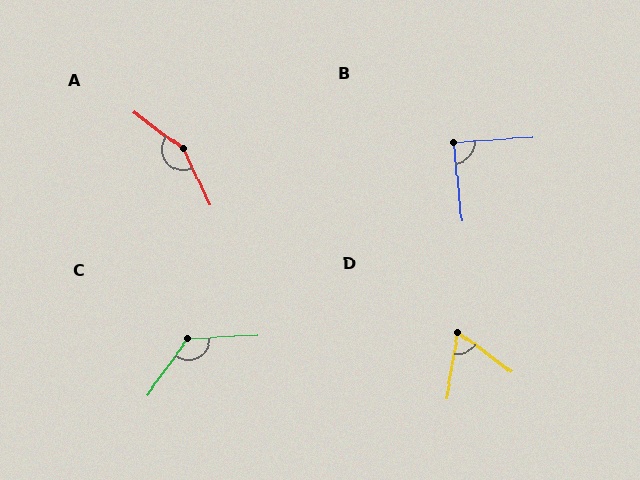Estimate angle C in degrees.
Approximately 129 degrees.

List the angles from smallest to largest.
D (63°), B (87°), C (129°), A (152°).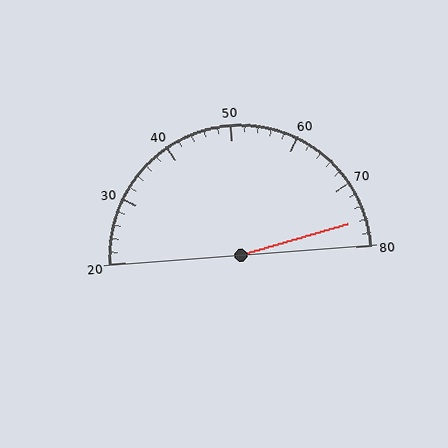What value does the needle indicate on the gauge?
The needle indicates approximately 76.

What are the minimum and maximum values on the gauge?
The gauge ranges from 20 to 80.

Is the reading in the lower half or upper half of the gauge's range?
The reading is in the upper half of the range (20 to 80).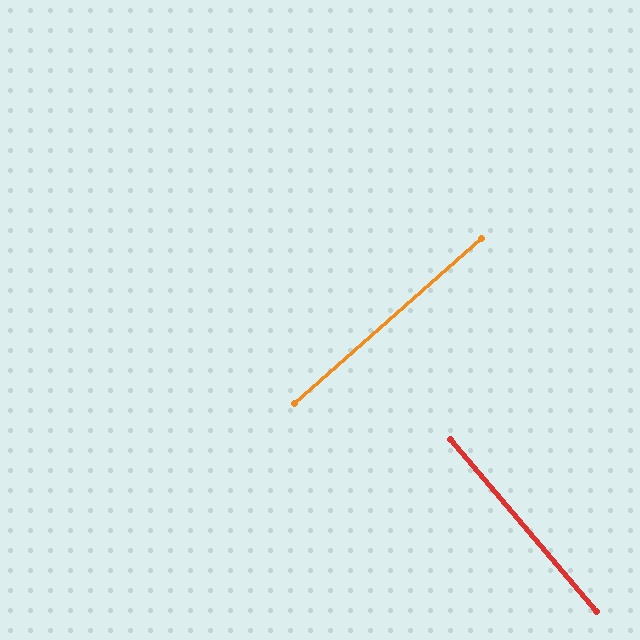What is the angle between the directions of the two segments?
Approximately 89 degrees.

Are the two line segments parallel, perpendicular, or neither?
Perpendicular — they meet at approximately 89°.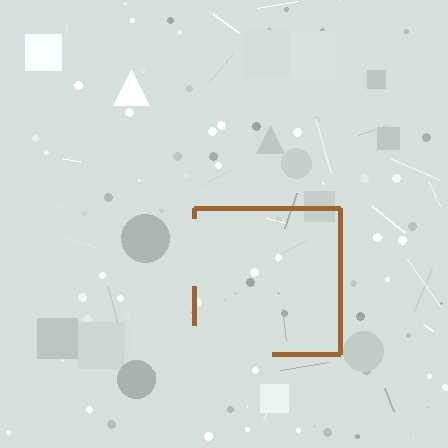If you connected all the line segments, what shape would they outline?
They would outline a square.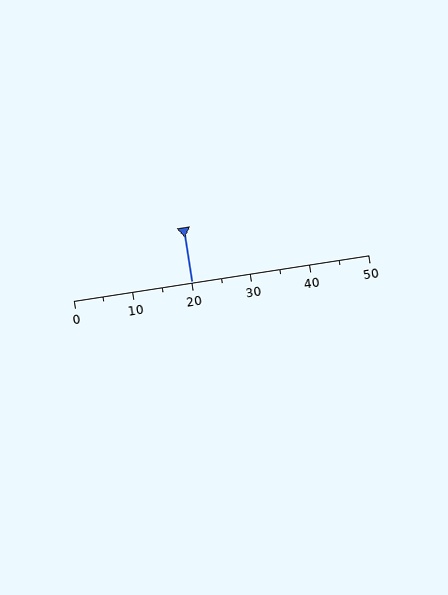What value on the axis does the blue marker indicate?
The marker indicates approximately 20.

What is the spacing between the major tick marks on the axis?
The major ticks are spaced 10 apart.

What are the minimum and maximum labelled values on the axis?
The axis runs from 0 to 50.